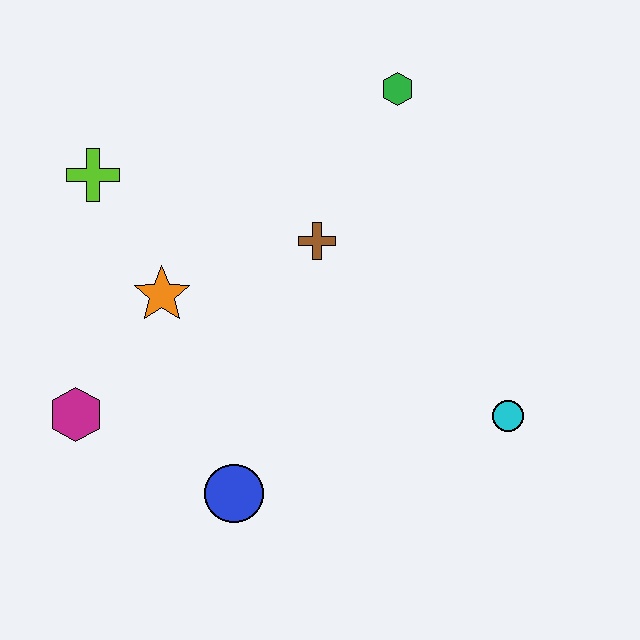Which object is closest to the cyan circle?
The brown cross is closest to the cyan circle.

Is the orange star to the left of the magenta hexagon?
No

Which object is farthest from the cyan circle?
The lime cross is farthest from the cyan circle.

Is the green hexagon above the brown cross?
Yes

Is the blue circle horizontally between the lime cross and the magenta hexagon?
No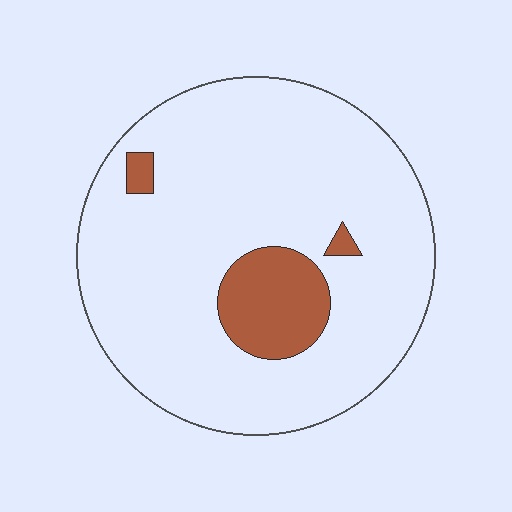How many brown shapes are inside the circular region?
3.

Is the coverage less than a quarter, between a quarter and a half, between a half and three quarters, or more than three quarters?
Less than a quarter.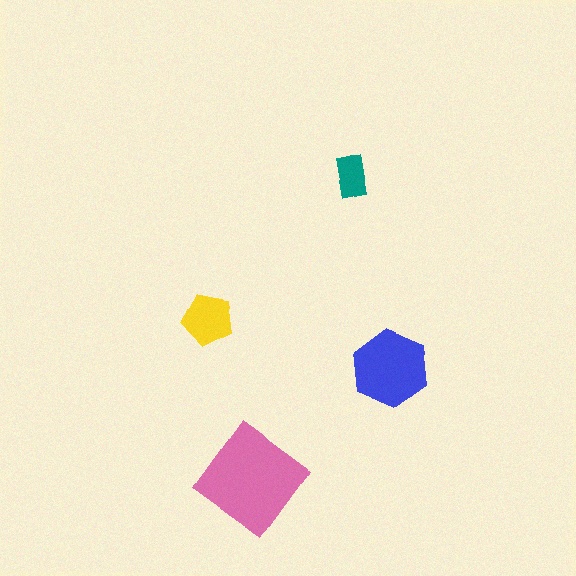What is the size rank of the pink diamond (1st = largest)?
1st.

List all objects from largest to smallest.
The pink diamond, the blue hexagon, the yellow pentagon, the teal rectangle.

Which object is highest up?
The teal rectangle is topmost.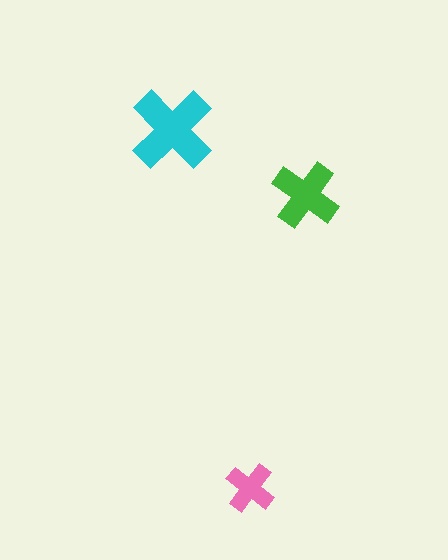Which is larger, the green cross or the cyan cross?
The cyan one.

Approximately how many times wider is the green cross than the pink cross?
About 1.5 times wider.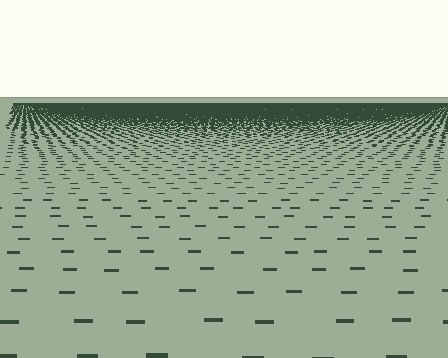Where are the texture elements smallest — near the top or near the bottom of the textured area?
Near the top.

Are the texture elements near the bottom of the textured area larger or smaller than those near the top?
Larger. Near the bottom, elements are closer to the viewer and appear at a bigger on-screen size.